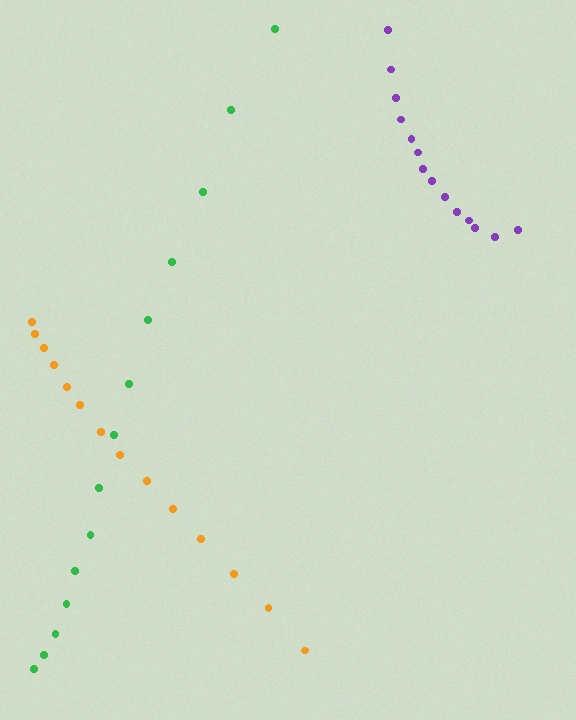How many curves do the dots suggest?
There are 3 distinct paths.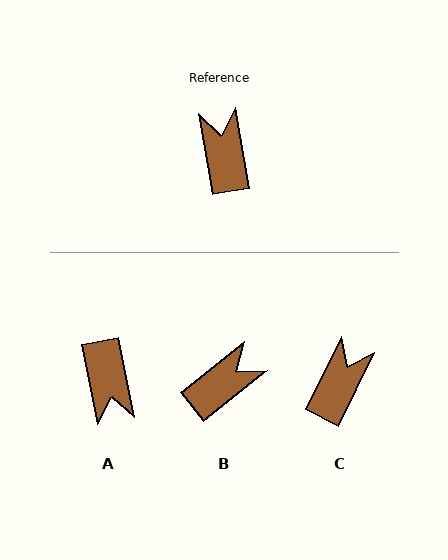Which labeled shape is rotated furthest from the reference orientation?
A, about 179 degrees away.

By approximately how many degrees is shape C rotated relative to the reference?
Approximately 36 degrees clockwise.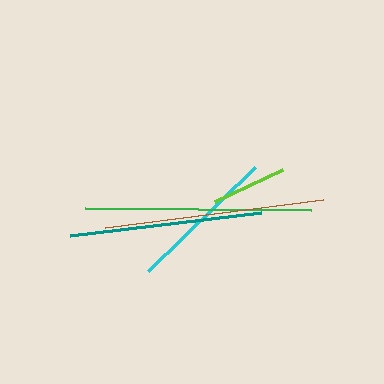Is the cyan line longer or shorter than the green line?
The green line is longer than the cyan line.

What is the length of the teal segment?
The teal segment is approximately 193 pixels long.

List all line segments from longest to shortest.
From longest to shortest: green, brown, teal, cyan, lime.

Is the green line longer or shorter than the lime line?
The green line is longer than the lime line.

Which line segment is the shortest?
The lime line is the shortest at approximately 75 pixels.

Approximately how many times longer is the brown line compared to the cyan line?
The brown line is approximately 1.5 times the length of the cyan line.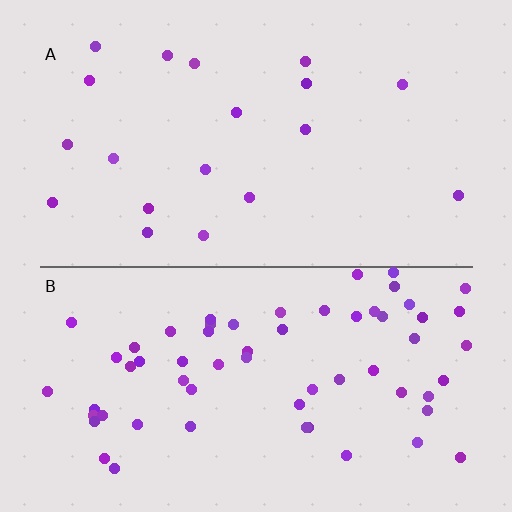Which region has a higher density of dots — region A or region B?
B (the bottom).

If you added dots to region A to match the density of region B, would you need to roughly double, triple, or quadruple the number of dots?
Approximately triple.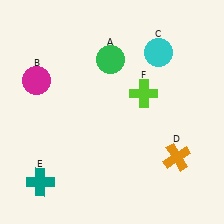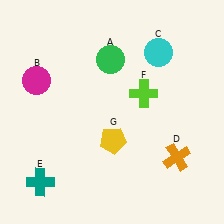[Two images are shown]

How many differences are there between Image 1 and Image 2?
There is 1 difference between the two images.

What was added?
A yellow pentagon (G) was added in Image 2.